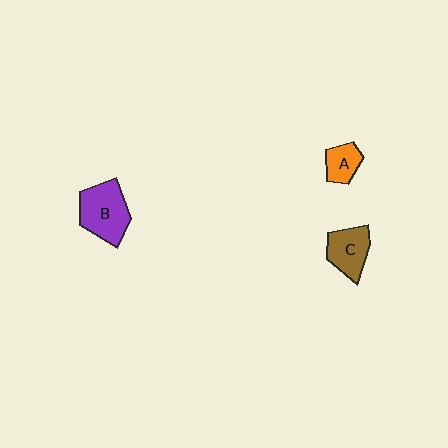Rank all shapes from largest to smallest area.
From largest to smallest: B (purple), C (brown), A (orange).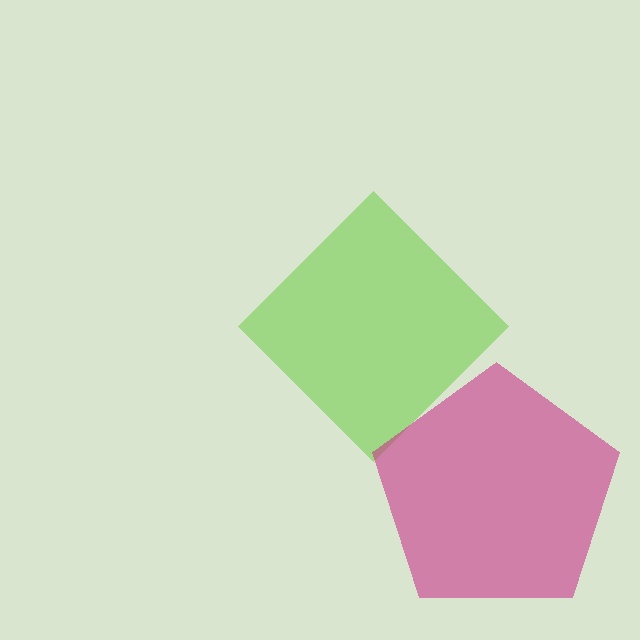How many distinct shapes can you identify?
There are 2 distinct shapes: a lime diamond, a magenta pentagon.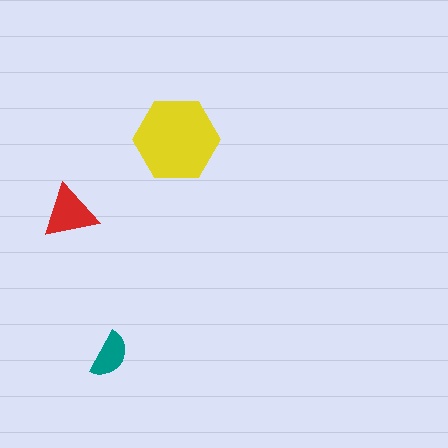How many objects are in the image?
There are 3 objects in the image.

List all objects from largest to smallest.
The yellow hexagon, the red triangle, the teal semicircle.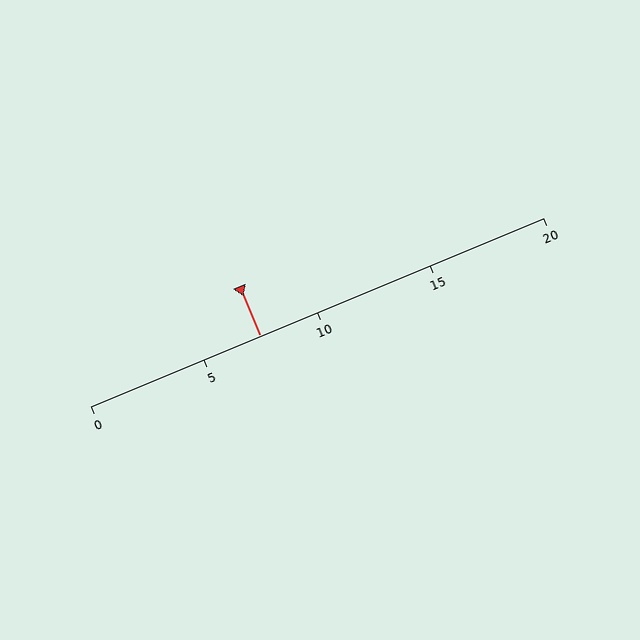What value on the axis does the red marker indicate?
The marker indicates approximately 7.5.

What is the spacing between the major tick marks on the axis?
The major ticks are spaced 5 apart.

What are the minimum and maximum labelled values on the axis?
The axis runs from 0 to 20.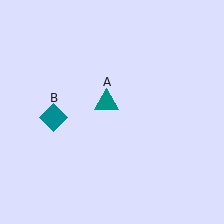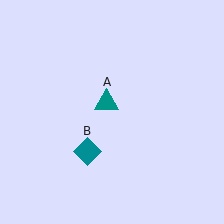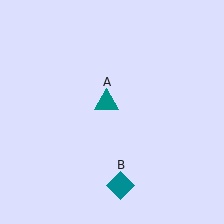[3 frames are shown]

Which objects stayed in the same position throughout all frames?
Teal triangle (object A) remained stationary.